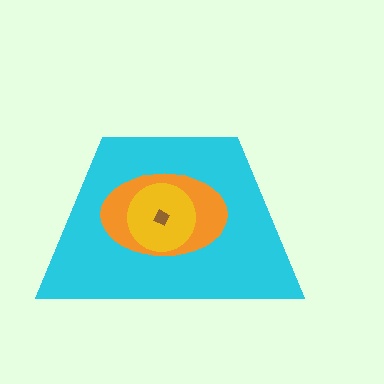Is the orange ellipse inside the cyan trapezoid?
Yes.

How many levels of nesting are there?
4.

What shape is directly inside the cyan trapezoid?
The orange ellipse.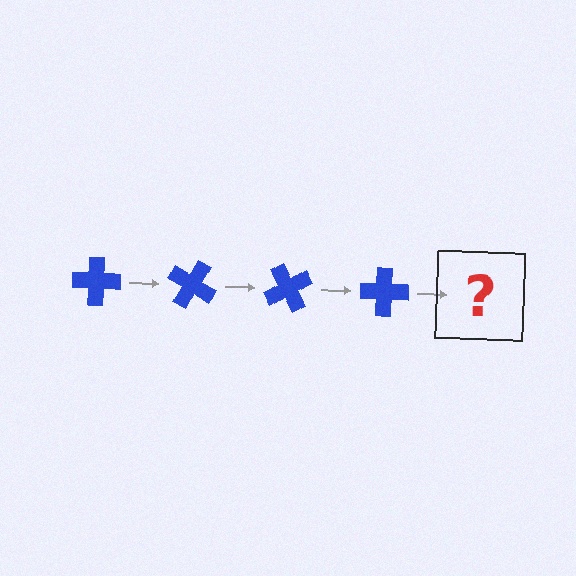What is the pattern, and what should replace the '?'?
The pattern is that the cross rotates 30 degrees each step. The '?' should be a blue cross rotated 120 degrees.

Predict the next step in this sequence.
The next step is a blue cross rotated 120 degrees.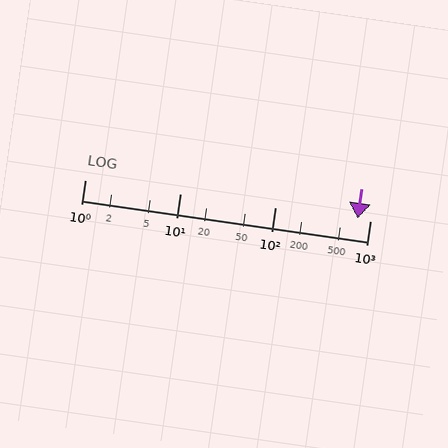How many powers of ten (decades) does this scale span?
The scale spans 3 decades, from 1 to 1000.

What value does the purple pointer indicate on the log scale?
The pointer indicates approximately 740.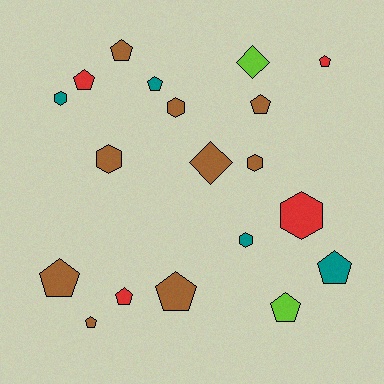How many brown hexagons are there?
There are 3 brown hexagons.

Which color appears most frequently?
Brown, with 9 objects.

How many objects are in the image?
There are 19 objects.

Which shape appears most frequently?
Pentagon, with 11 objects.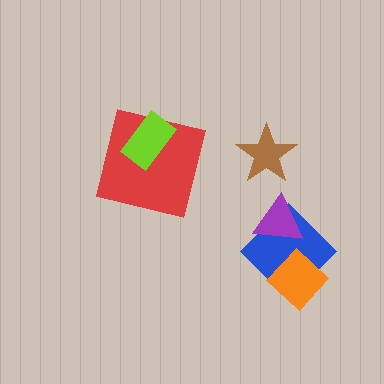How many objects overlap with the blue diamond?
2 objects overlap with the blue diamond.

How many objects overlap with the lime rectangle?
1 object overlaps with the lime rectangle.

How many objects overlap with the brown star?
0 objects overlap with the brown star.